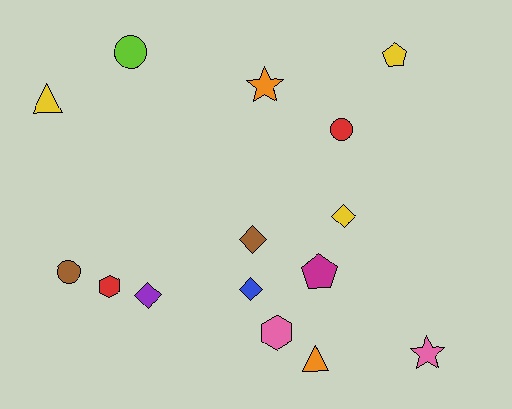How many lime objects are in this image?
There is 1 lime object.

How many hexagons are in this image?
There are 2 hexagons.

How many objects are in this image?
There are 15 objects.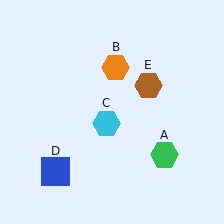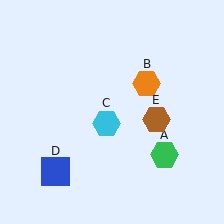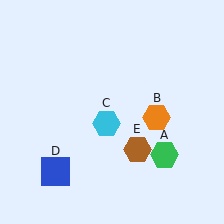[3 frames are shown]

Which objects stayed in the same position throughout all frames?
Green hexagon (object A) and cyan hexagon (object C) and blue square (object D) remained stationary.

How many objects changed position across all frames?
2 objects changed position: orange hexagon (object B), brown hexagon (object E).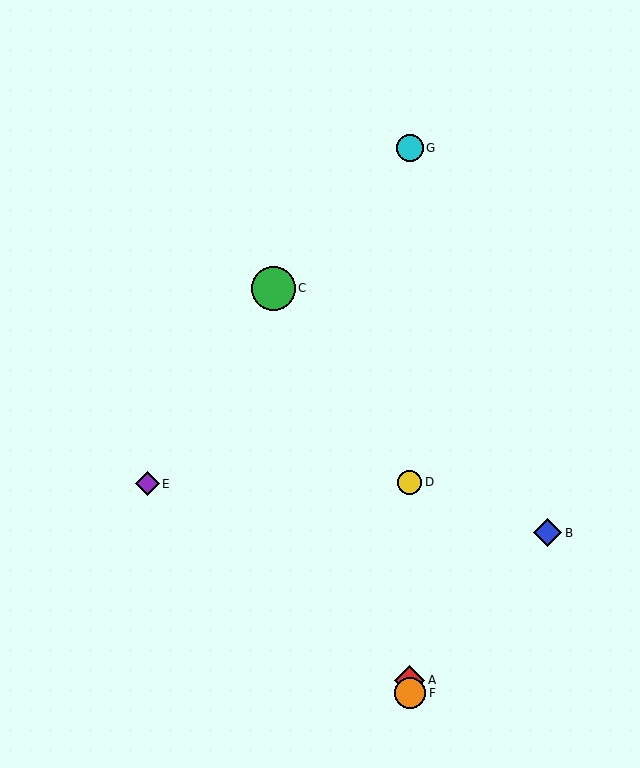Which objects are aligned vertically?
Objects A, D, F, G are aligned vertically.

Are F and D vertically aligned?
Yes, both are at x≈410.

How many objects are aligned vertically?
4 objects (A, D, F, G) are aligned vertically.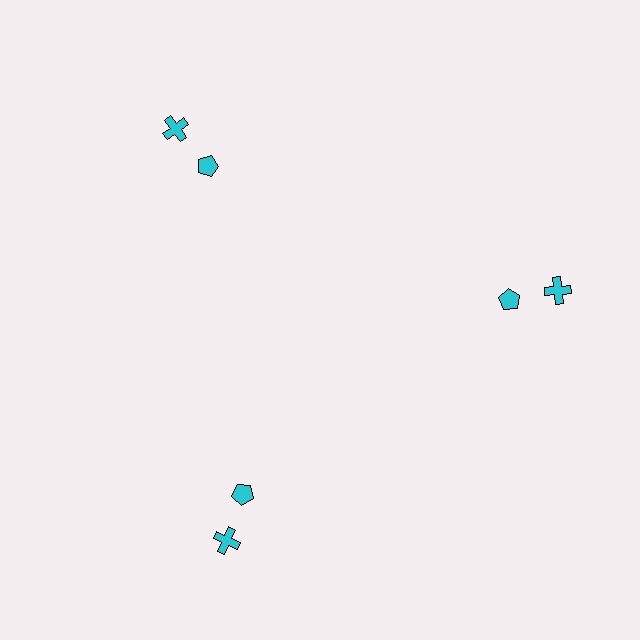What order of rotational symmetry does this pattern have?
This pattern has 3-fold rotational symmetry.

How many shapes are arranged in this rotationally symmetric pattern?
There are 6 shapes, arranged in 3 groups of 2.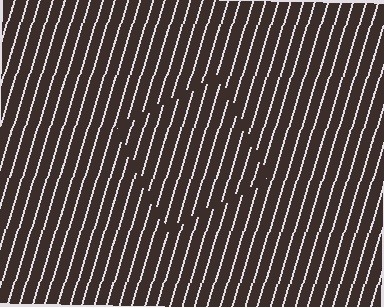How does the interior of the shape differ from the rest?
The interior of the shape contains the same grating, shifted by half a period — the contour is defined by the phase discontinuity where line-ends from the inner and outer gratings abut.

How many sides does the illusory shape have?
4 sides — the line-ends trace a square.